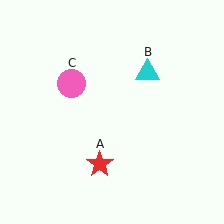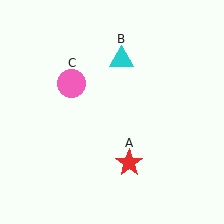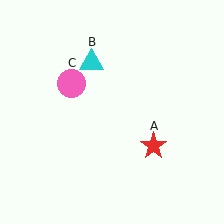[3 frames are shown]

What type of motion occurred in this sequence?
The red star (object A), cyan triangle (object B) rotated counterclockwise around the center of the scene.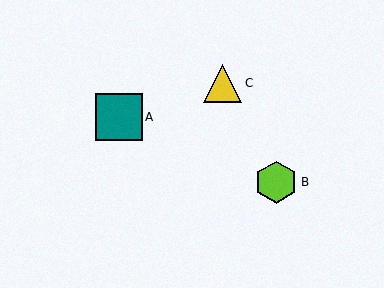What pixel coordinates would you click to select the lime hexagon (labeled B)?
Click at (276, 182) to select the lime hexagon B.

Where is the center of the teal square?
The center of the teal square is at (119, 117).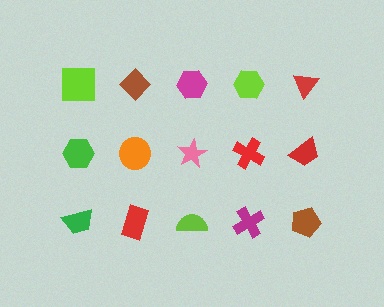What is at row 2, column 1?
A green hexagon.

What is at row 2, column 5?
A red trapezoid.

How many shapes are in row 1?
5 shapes.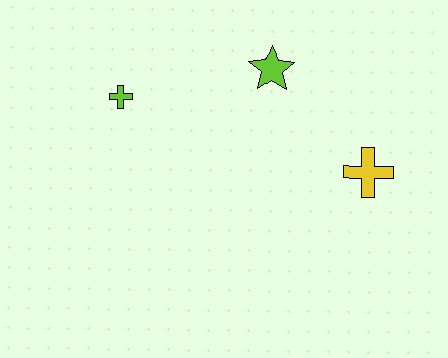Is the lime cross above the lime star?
No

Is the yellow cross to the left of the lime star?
No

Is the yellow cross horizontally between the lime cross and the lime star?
No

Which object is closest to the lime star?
The yellow cross is closest to the lime star.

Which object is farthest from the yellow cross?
The lime cross is farthest from the yellow cross.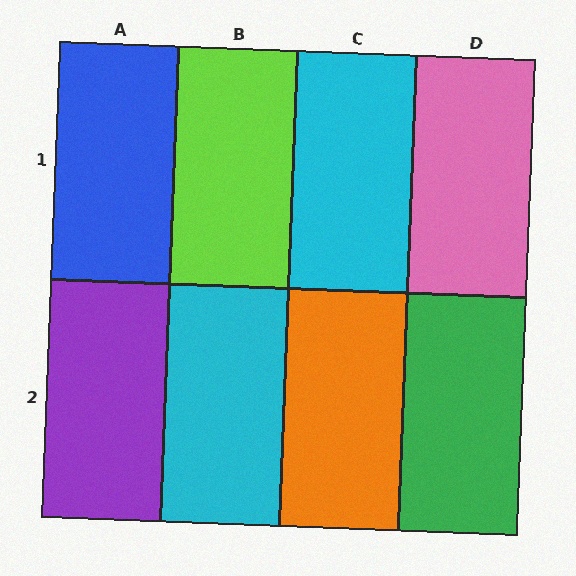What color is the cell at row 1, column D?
Pink.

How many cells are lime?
1 cell is lime.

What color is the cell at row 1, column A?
Blue.